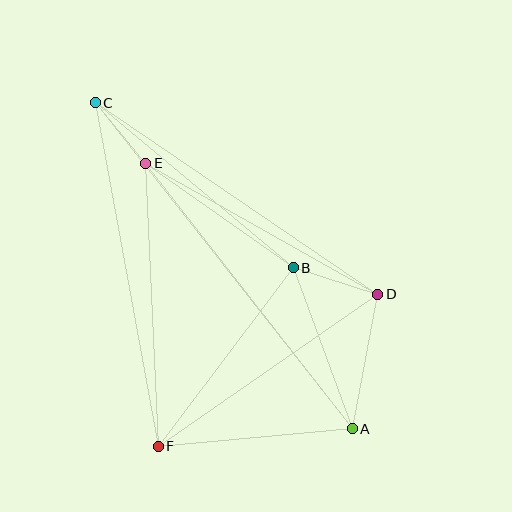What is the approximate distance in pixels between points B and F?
The distance between B and F is approximately 224 pixels.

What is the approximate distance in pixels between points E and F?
The distance between E and F is approximately 283 pixels.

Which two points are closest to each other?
Points C and E are closest to each other.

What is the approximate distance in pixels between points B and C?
The distance between B and C is approximately 258 pixels.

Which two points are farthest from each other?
Points A and C are farthest from each other.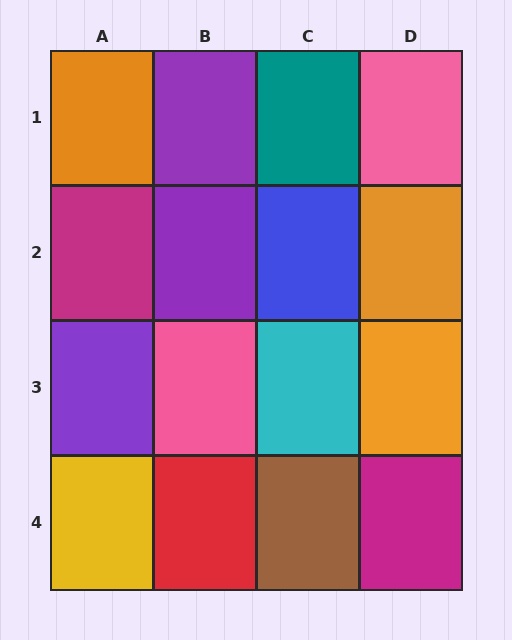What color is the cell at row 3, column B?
Pink.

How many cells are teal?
1 cell is teal.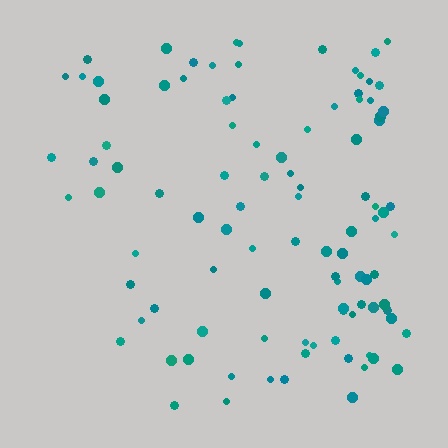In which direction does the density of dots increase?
From left to right, with the right side densest.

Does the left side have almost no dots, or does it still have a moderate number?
Still a moderate number, just noticeably fewer than the right.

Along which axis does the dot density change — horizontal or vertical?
Horizontal.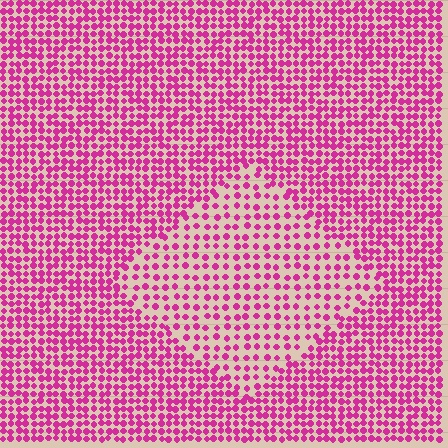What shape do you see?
I see a diamond.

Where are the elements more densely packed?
The elements are more densely packed outside the diamond boundary.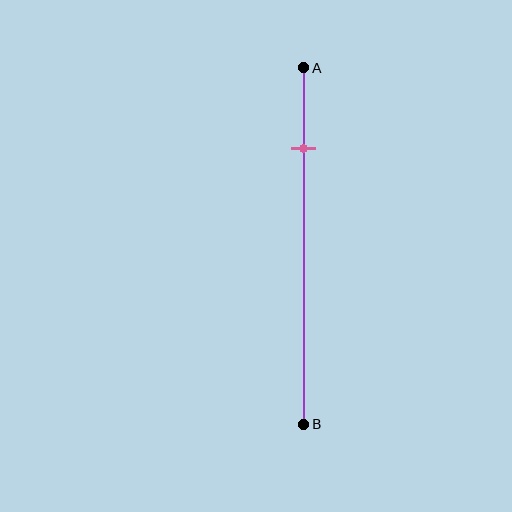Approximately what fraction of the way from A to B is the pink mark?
The pink mark is approximately 25% of the way from A to B.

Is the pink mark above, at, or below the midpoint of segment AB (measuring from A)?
The pink mark is above the midpoint of segment AB.